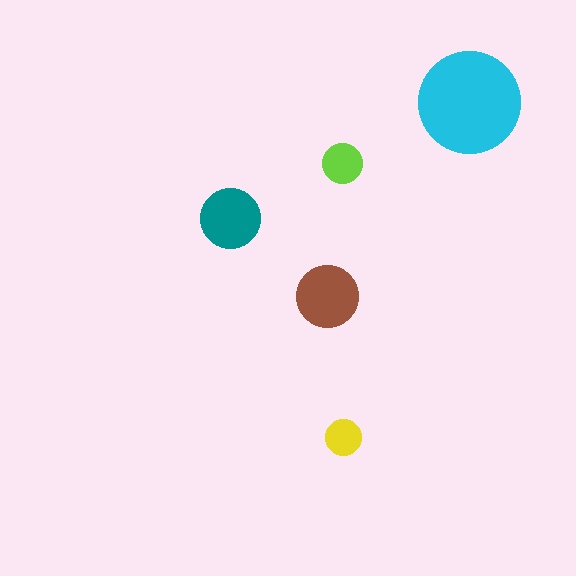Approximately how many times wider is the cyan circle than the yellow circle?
About 3 times wider.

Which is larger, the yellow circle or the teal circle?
The teal one.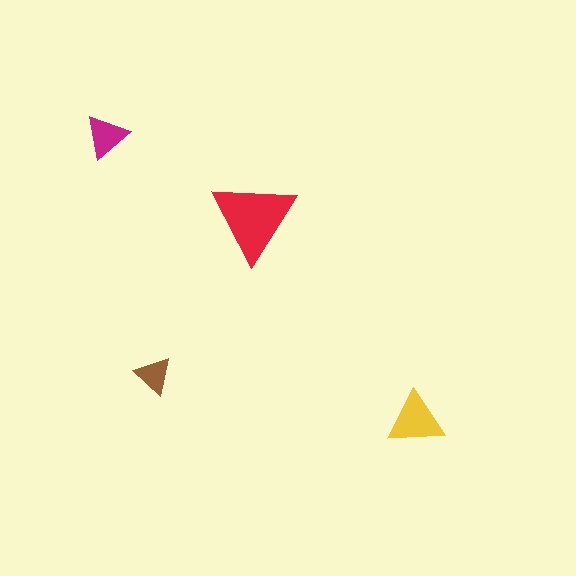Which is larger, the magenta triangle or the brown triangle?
The magenta one.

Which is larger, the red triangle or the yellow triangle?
The red one.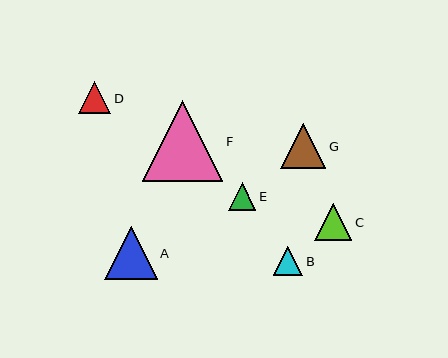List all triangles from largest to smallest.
From largest to smallest: F, A, G, C, D, B, E.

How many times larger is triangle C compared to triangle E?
Triangle C is approximately 1.3 times the size of triangle E.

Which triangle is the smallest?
Triangle E is the smallest with a size of approximately 27 pixels.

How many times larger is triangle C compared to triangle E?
Triangle C is approximately 1.3 times the size of triangle E.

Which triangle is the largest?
Triangle F is the largest with a size of approximately 80 pixels.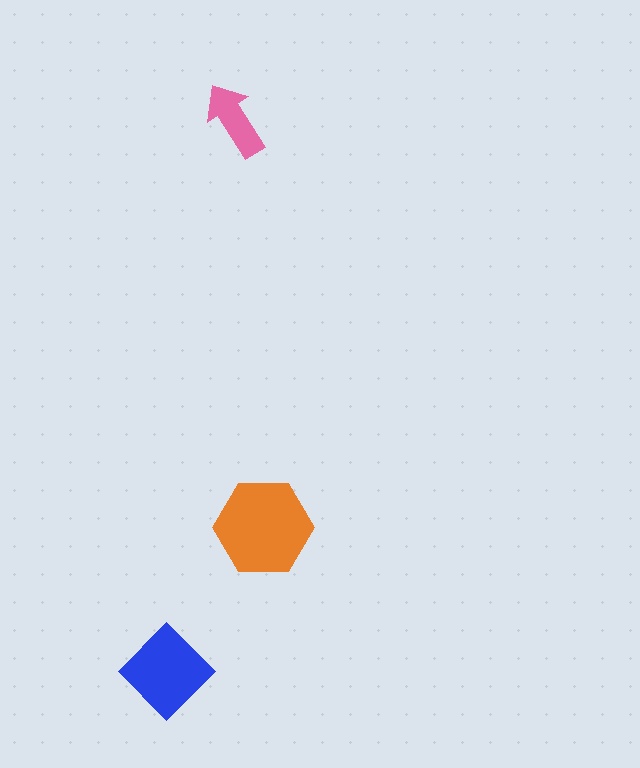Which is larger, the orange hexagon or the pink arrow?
The orange hexagon.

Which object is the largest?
The orange hexagon.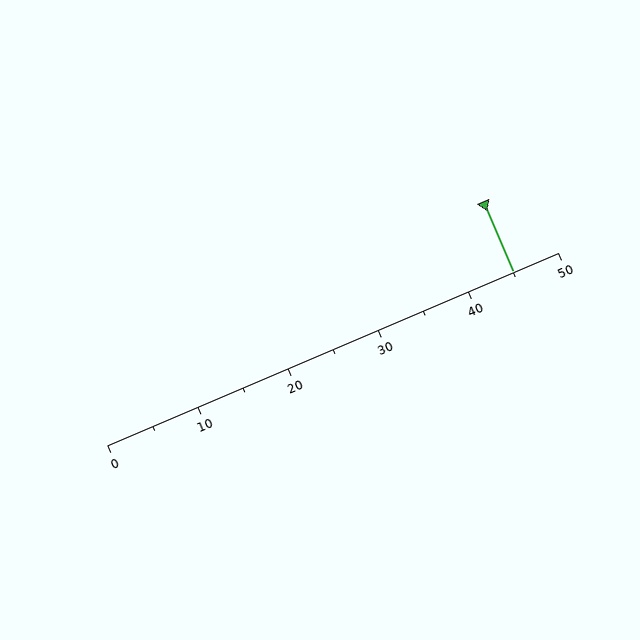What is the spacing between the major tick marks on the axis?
The major ticks are spaced 10 apart.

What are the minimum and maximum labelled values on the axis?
The axis runs from 0 to 50.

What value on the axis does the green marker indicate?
The marker indicates approximately 45.